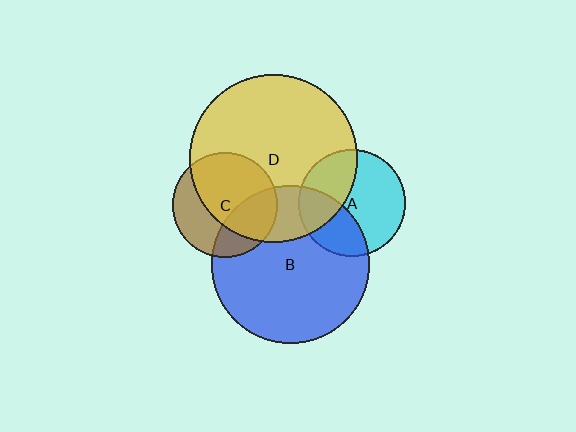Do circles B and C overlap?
Yes.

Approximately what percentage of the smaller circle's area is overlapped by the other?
Approximately 35%.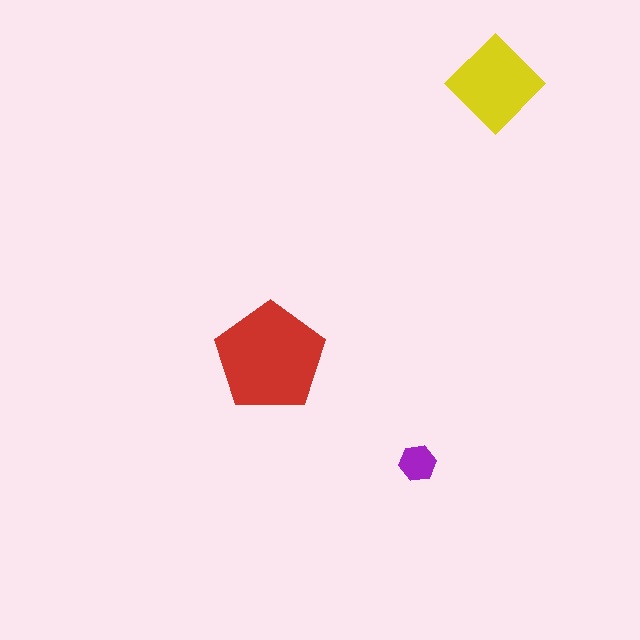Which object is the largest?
The red pentagon.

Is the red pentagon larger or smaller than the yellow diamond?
Larger.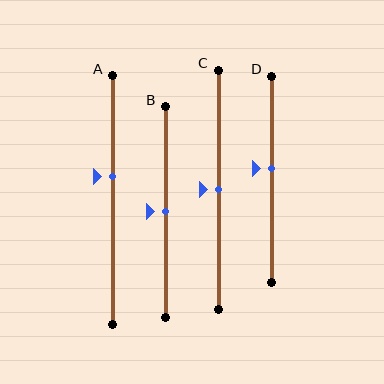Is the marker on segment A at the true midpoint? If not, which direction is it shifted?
No, the marker on segment A is shifted upward by about 9% of the segment length.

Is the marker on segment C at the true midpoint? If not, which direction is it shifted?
Yes, the marker on segment C is at the true midpoint.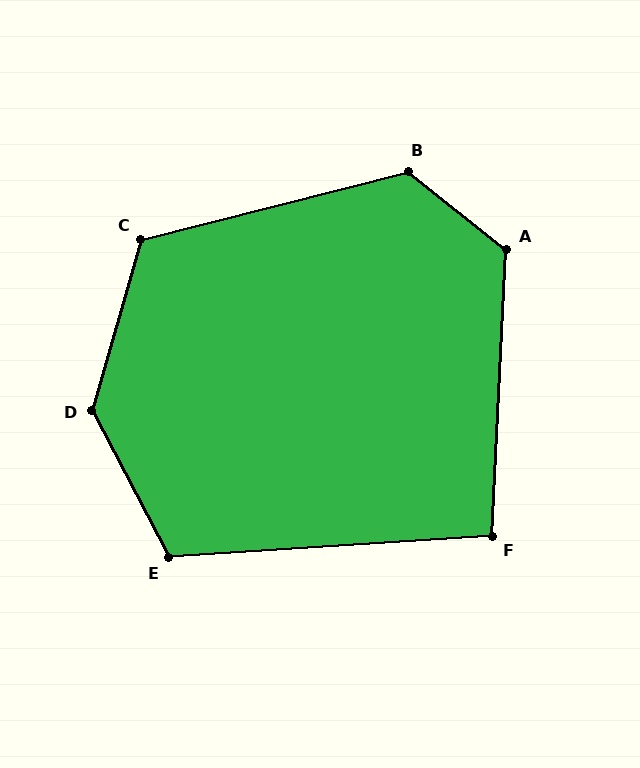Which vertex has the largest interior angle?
D, at approximately 136 degrees.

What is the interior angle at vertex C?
Approximately 120 degrees (obtuse).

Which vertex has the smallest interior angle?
F, at approximately 97 degrees.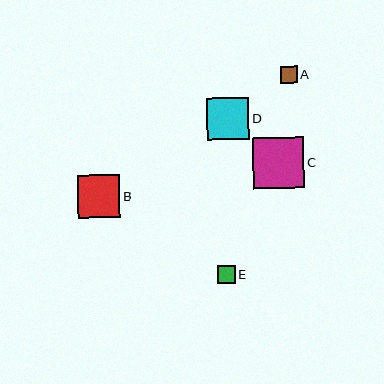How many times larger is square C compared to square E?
Square C is approximately 2.8 times the size of square E.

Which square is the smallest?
Square A is the smallest with a size of approximately 17 pixels.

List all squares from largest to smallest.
From largest to smallest: C, B, D, E, A.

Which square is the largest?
Square C is the largest with a size of approximately 51 pixels.